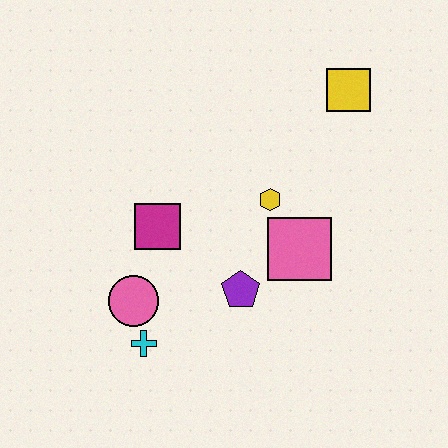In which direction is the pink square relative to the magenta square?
The pink square is to the right of the magenta square.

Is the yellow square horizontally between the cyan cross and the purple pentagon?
No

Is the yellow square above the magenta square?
Yes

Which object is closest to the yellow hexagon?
The pink square is closest to the yellow hexagon.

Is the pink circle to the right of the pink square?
No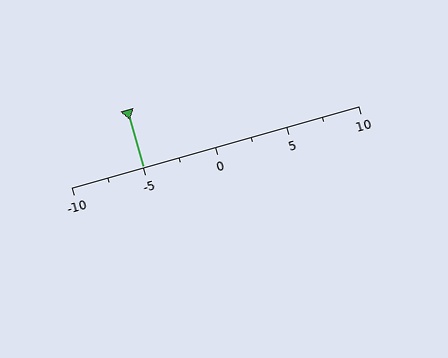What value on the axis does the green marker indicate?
The marker indicates approximately -5.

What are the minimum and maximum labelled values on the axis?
The axis runs from -10 to 10.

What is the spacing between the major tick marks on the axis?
The major ticks are spaced 5 apart.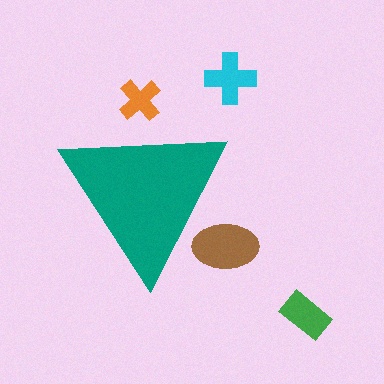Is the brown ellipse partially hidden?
Yes, the brown ellipse is partially hidden behind the teal triangle.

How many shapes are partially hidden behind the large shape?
2 shapes are partially hidden.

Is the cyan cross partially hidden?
No, the cyan cross is fully visible.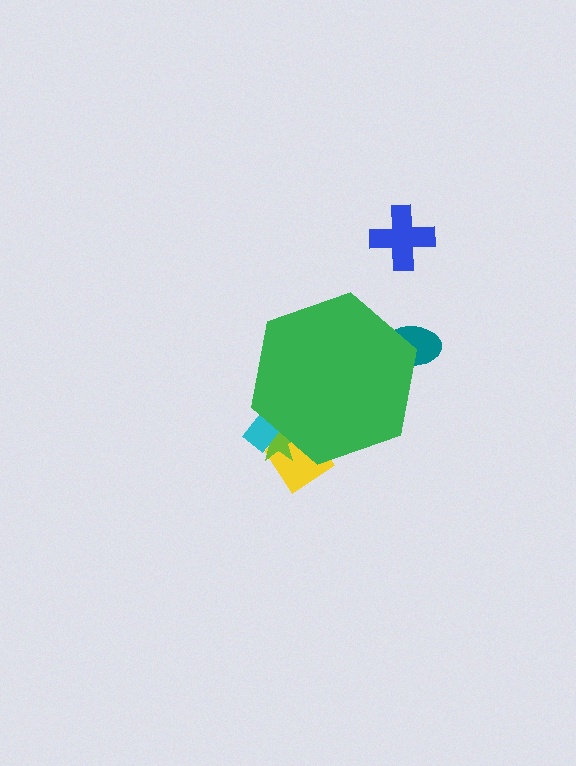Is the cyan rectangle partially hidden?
Yes, the cyan rectangle is partially hidden behind the green hexagon.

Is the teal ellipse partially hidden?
Yes, the teal ellipse is partially hidden behind the green hexagon.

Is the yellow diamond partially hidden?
Yes, the yellow diamond is partially hidden behind the green hexagon.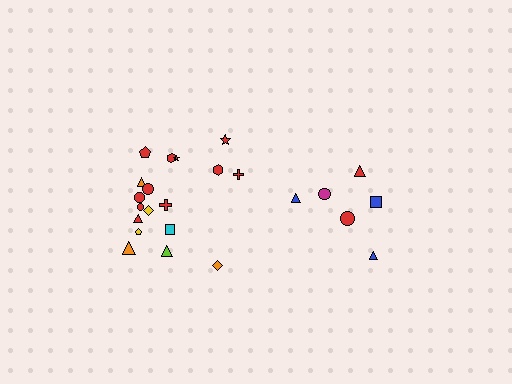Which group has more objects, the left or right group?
The left group.